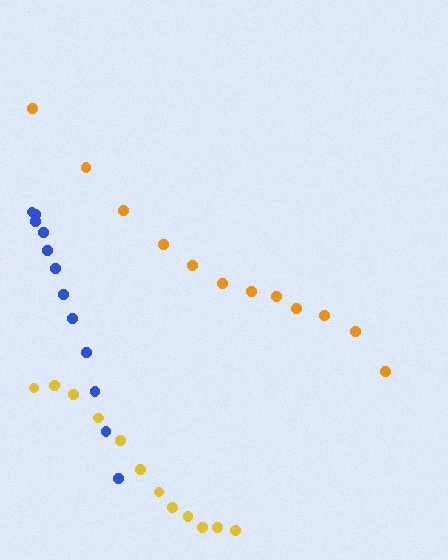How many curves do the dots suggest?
There are 3 distinct paths.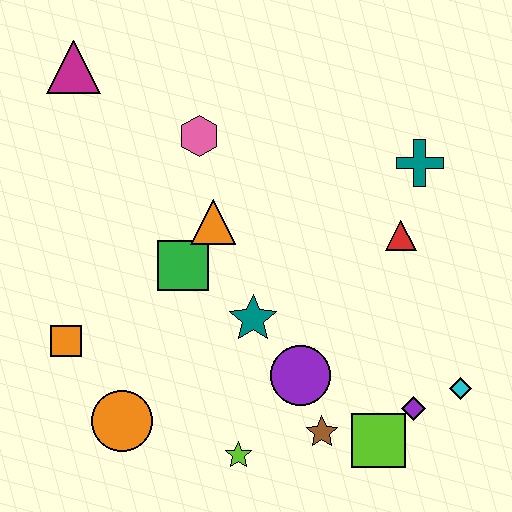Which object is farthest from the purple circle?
The magenta triangle is farthest from the purple circle.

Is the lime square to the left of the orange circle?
No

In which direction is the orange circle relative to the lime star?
The orange circle is to the left of the lime star.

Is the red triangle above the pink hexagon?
No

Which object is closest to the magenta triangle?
The pink hexagon is closest to the magenta triangle.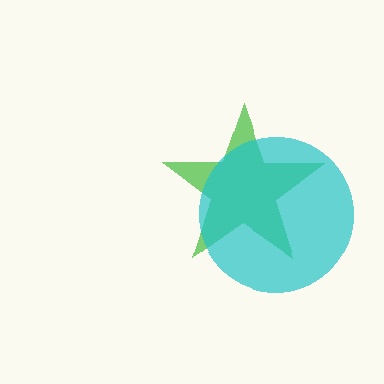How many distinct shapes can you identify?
There are 2 distinct shapes: a green star, a cyan circle.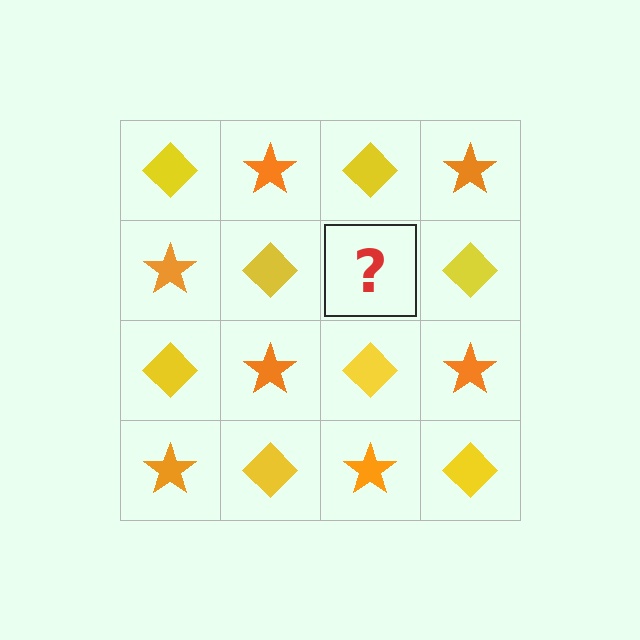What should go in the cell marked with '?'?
The missing cell should contain an orange star.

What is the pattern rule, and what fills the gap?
The rule is that it alternates yellow diamond and orange star in a checkerboard pattern. The gap should be filled with an orange star.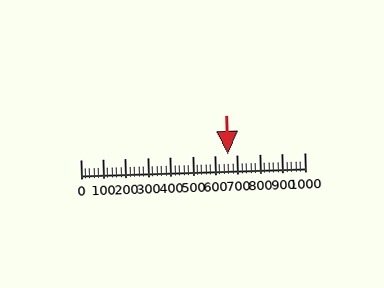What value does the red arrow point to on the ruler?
The red arrow points to approximately 660.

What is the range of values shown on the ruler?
The ruler shows values from 0 to 1000.